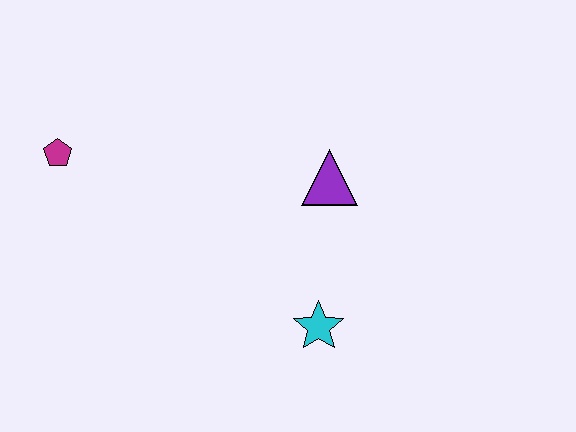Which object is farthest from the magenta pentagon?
The cyan star is farthest from the magenta pentagon.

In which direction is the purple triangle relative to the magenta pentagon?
The purple triangle is to the right of the magenta pentagon.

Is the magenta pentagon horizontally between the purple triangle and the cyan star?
No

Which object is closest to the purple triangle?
The cyan star is closest to the purple triangle.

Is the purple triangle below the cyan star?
No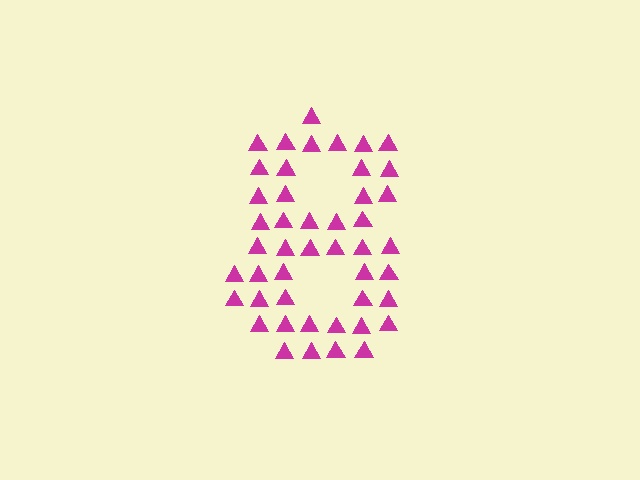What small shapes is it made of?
It is made of small triangles.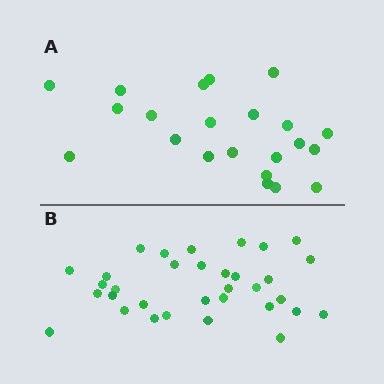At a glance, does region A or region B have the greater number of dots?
Region B (the bottom region) has more dots.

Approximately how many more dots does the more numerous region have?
Region B has roughly 12 or so more dots than region A.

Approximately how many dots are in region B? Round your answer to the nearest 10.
About 30 dots. (The exact count is 33, which rounds to 30.)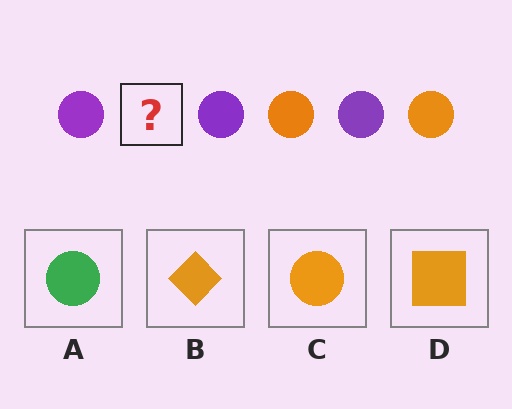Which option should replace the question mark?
Option C.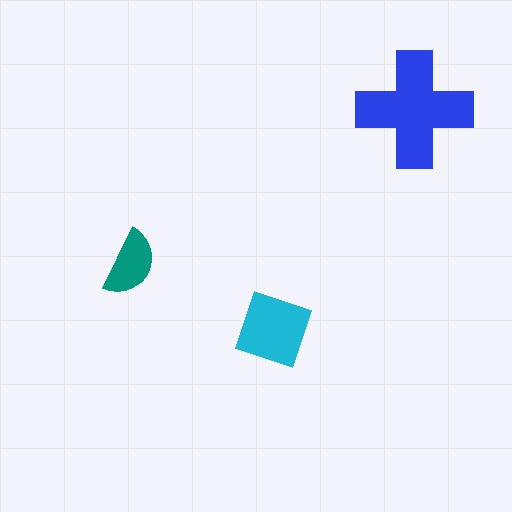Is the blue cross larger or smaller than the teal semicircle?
Larger.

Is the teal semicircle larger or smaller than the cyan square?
Smaller.